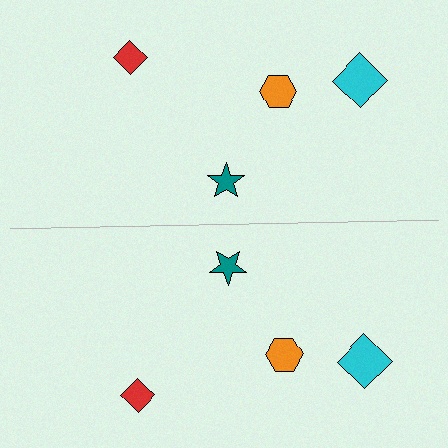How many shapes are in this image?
There are 8 shapes in this image.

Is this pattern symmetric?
Yes, this pattern has bilateral (reflection) symmetry.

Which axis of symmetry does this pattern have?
The pattern has a horizontal axis of symmetry running through the center of the image.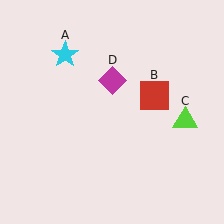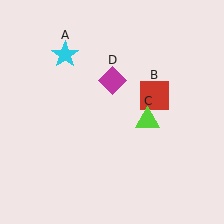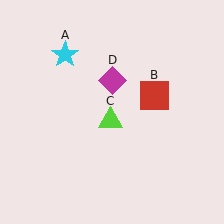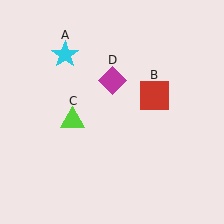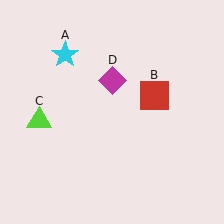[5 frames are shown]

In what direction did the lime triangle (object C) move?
The lime triangle (object C) moved left.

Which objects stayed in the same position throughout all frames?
Cyan star (object A) and red square (object B) and magenta diamond (object D) remained stationary.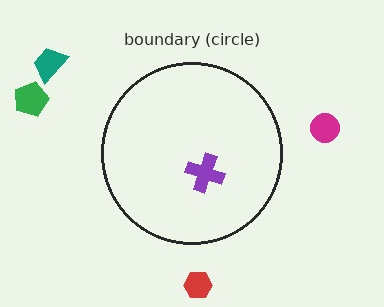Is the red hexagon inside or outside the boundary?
Outside.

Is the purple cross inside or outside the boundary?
Inside.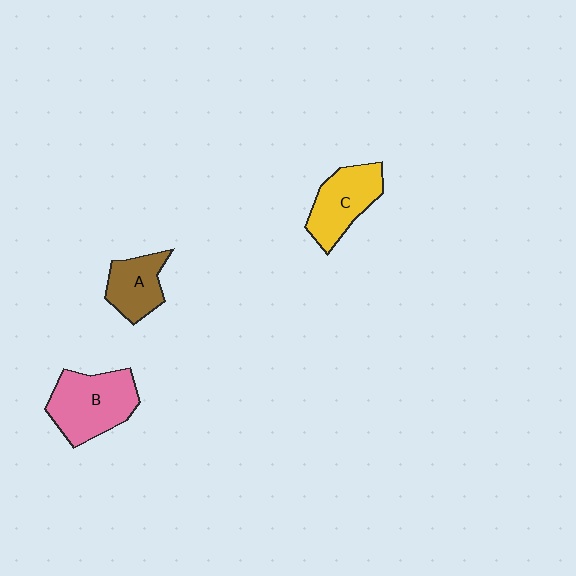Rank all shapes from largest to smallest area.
From largest to smallest: B (pink), C (yellow), A (brown).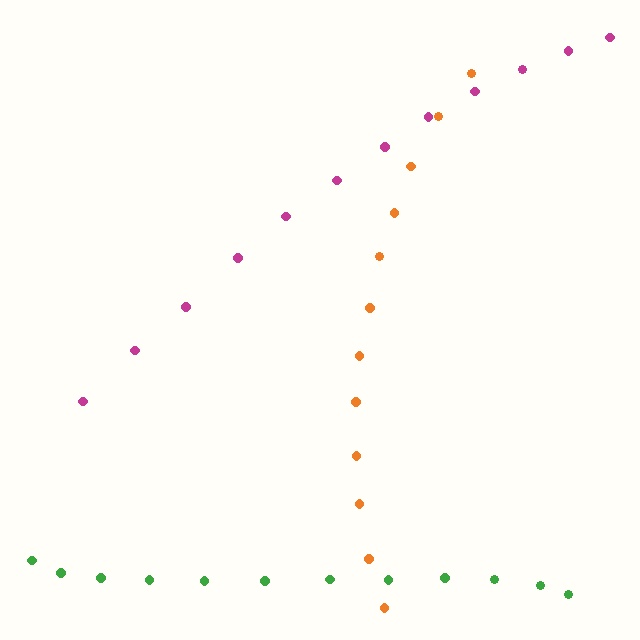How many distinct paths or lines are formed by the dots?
There are 3 distinct paths.